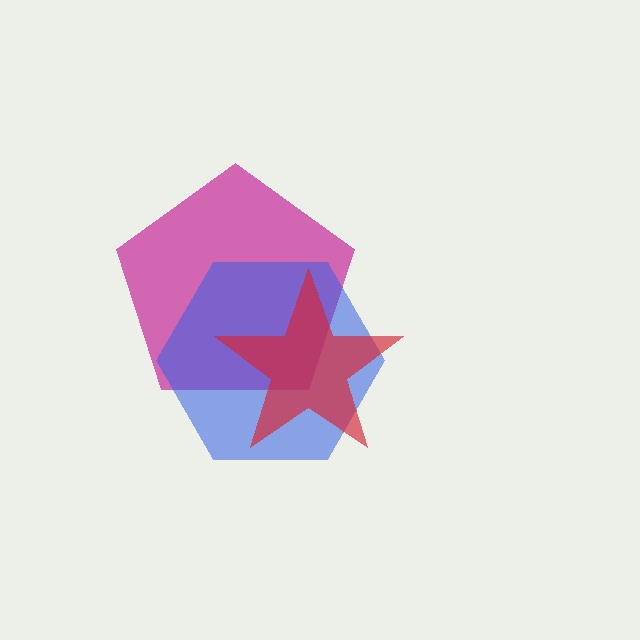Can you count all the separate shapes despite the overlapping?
Yes, there are 3 separate shapes.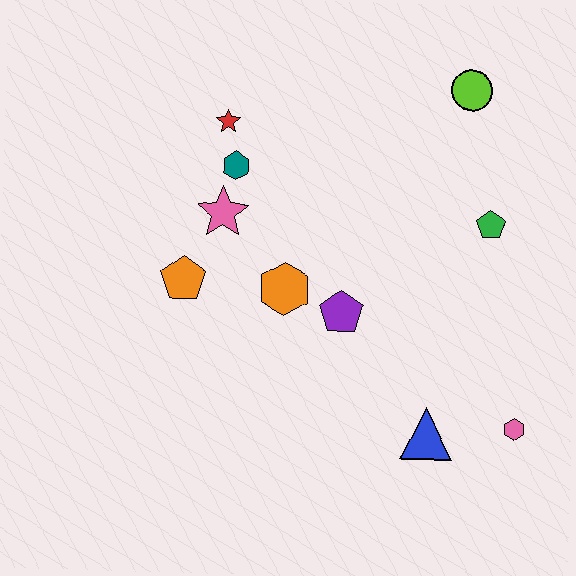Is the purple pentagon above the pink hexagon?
Yes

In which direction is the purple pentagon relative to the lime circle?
The purple pentagon is below the lime circle.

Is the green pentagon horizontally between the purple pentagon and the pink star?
No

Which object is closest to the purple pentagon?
The orange hexagon is closest to the purple pentagon.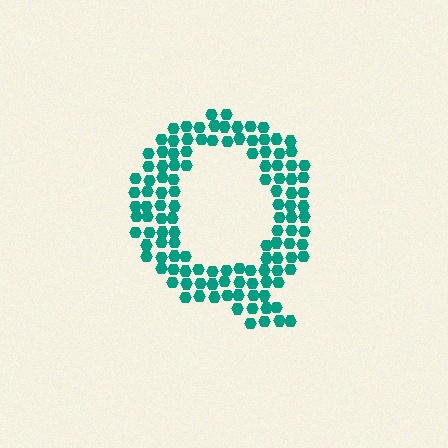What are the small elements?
The small elements are hexagons.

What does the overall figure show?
The overall figure shows the letter Q.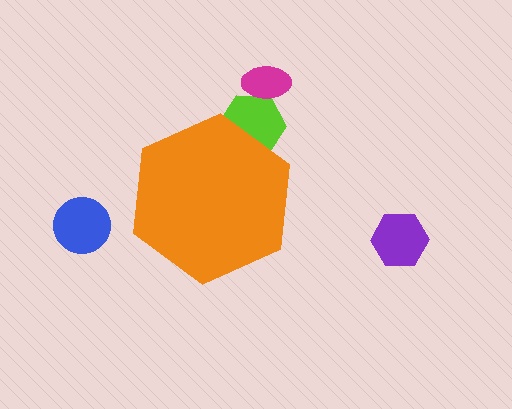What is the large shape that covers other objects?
An orange hexagon.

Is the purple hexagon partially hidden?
No, the purple hexagon is fully visible.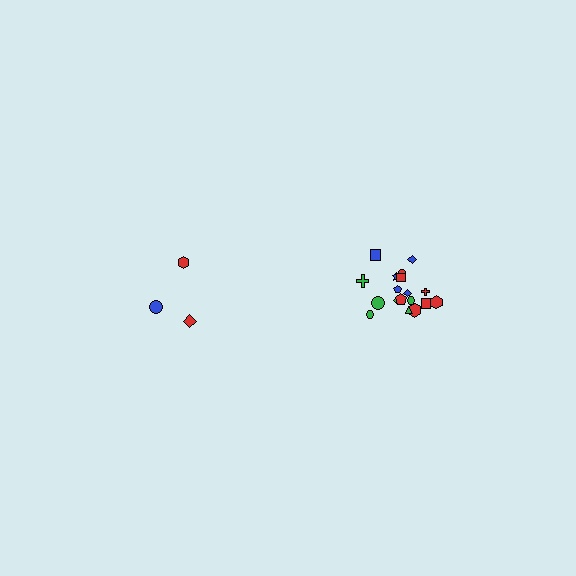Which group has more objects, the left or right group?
The right group.